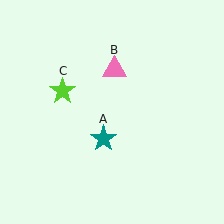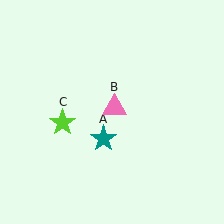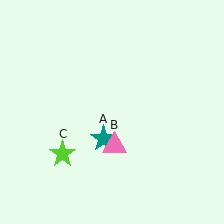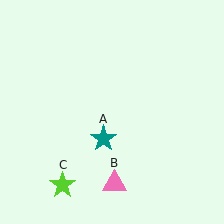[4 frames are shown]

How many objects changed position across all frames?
2 objects changed position: pink triangle (object B), lime star (object C).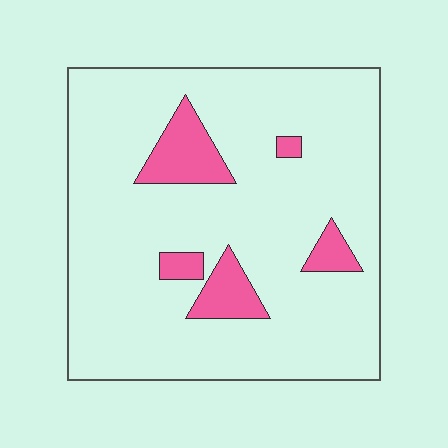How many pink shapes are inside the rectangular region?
5.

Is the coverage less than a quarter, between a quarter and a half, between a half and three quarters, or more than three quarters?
Less than a quarter.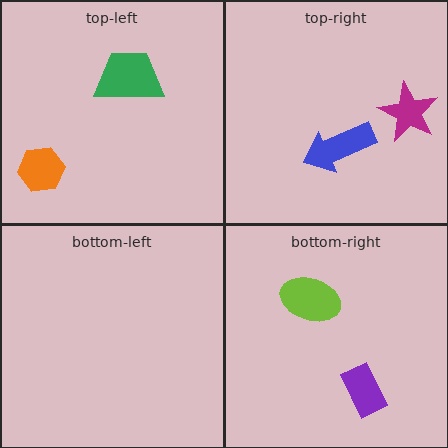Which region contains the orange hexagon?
The top-left region.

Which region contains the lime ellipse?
The bottom-right region.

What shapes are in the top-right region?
The blue arrow, the magenta star.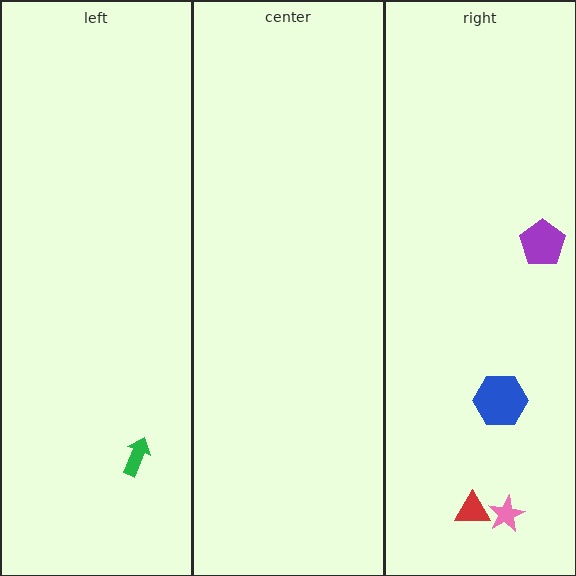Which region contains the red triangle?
The right region.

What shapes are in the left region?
The green arrow.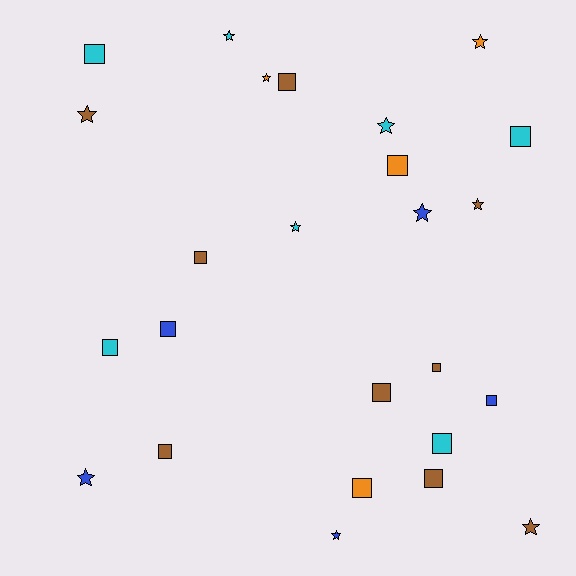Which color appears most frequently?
Brown, with 9 objects.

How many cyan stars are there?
There are 3 cyan stars.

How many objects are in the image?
There are 25 objects.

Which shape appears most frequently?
Square, with 14 objects.